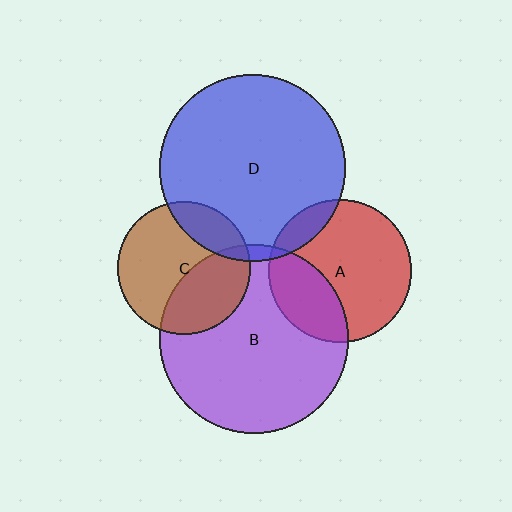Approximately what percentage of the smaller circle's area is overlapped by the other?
Approximately 35%.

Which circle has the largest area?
Circle B (purple).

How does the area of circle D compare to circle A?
Approximately 1.7 times.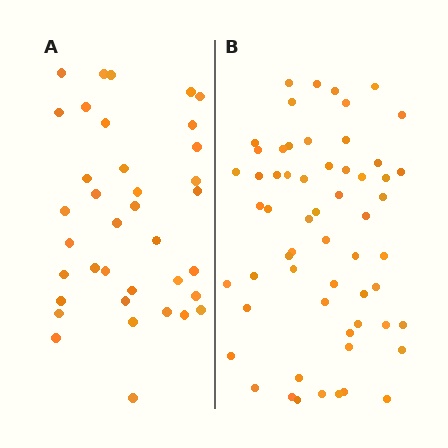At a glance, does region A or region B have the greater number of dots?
Region B (the right region) has more dots.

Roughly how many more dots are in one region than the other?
Region B has approximately 20 more dots than region A.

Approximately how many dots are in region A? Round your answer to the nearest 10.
About 40 dots. (The exact count is 37, which rounds to 40.)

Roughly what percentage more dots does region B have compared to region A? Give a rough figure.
About 60% more.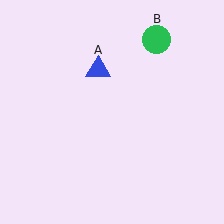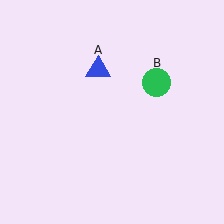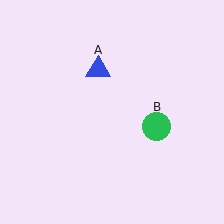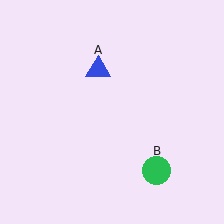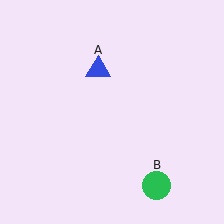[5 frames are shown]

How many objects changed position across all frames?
1 object changed position: green circle (object B).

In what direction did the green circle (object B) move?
The green circle (object B) moved down.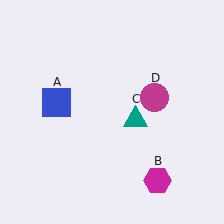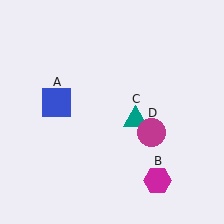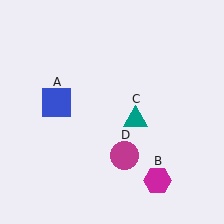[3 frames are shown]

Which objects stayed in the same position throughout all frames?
Blue square (object A) and magenta hexagon (object B) and teal triangle (object C) remained stationary.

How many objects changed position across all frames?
1 object changed position: magenta circle (object D).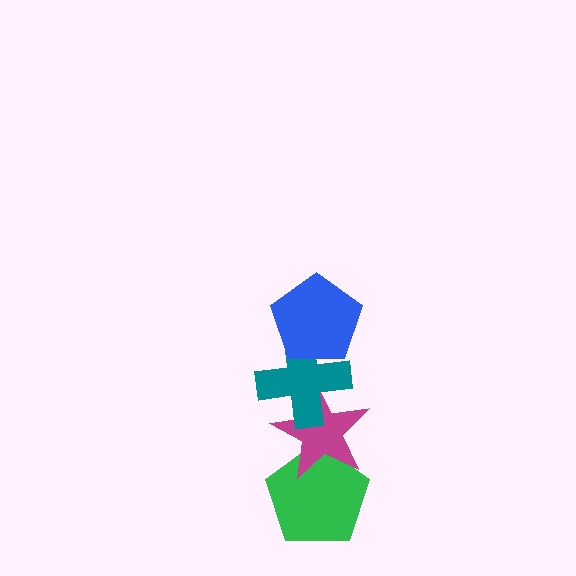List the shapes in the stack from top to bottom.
From top to bottom: the blue pentagon, the teal cross, the magenta star, the green pentagon.